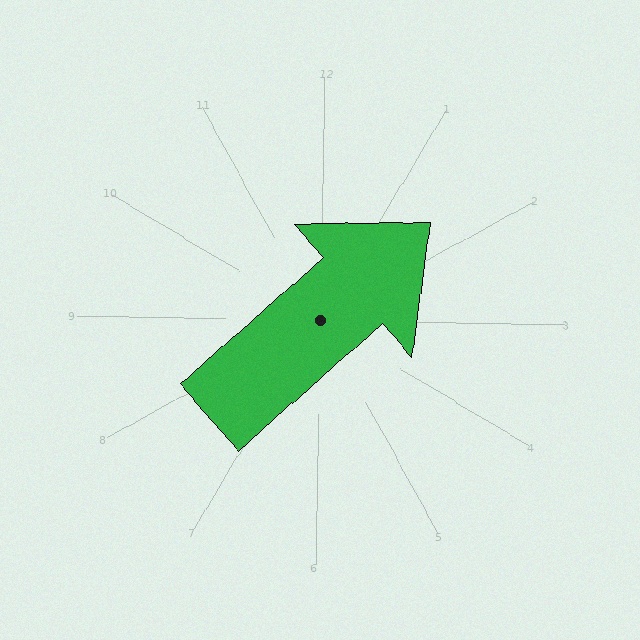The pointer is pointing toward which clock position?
Roughly 2 o'clock.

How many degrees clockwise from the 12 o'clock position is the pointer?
Approximately 48 degrees.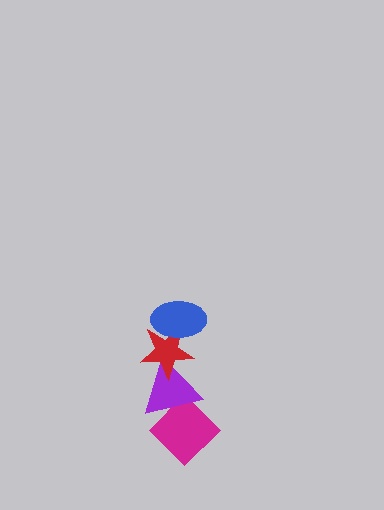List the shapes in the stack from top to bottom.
From top to bottom: the blue ellipse, the red star, the purple triangle, the magenta diamond.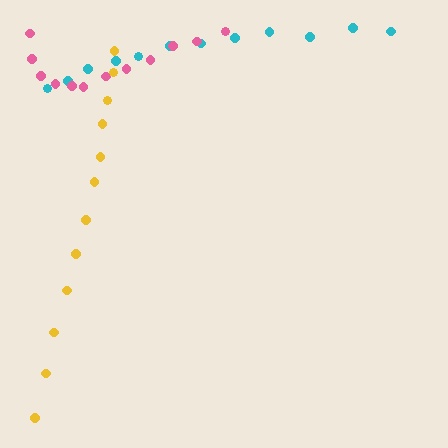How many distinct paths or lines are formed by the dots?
There are 3 distinct paths.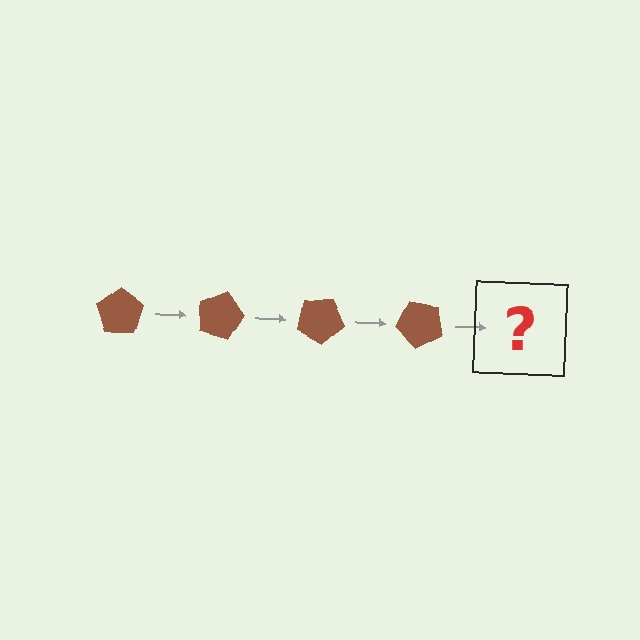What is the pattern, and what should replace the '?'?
The pattern is that the pentagon rotates 15 degrees each step. The '?' should be a brown pentagon rotated 60 degrees.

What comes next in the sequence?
The next element should be a brown pentagon rotated 60 degrees.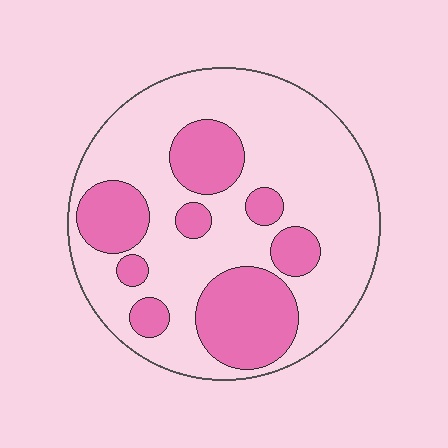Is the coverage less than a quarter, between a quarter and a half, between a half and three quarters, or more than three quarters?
Between a quarter and a half.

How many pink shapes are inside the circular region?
8.